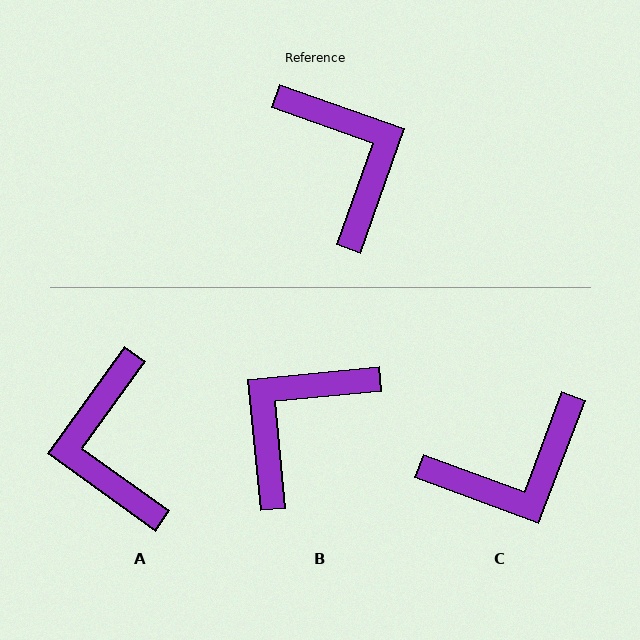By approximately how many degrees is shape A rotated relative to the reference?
Approximately 164 degrees counter-clockwise.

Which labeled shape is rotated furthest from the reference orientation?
A, about 164 degrees away.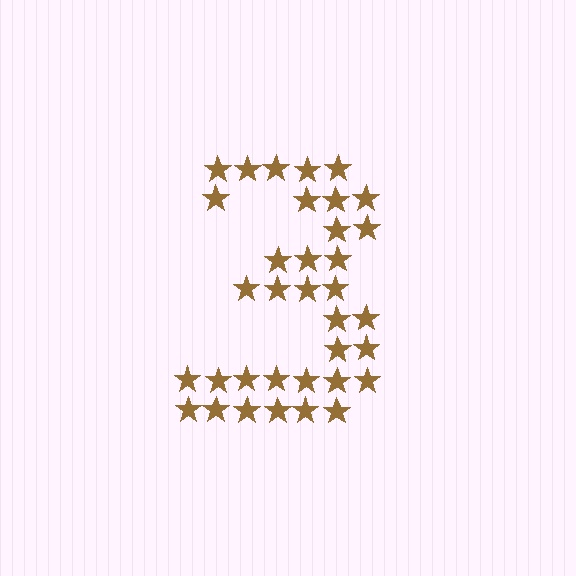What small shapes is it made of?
It is made of small stars.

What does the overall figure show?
The overall figure shows the digit 3.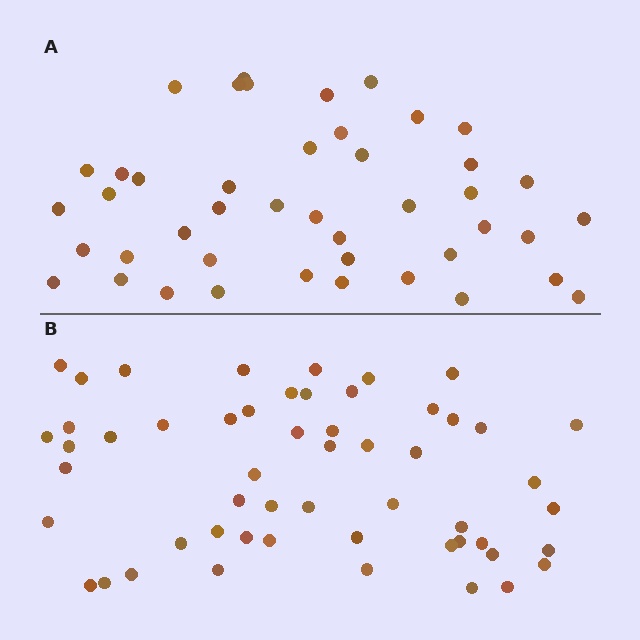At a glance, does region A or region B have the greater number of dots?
Region B (the bottom region) has more dots.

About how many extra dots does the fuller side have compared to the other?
Region B has roughly 10 or so more dots than region A.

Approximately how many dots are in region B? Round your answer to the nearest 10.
About 50 dots. (The exact count is 54, which rounds to 50.)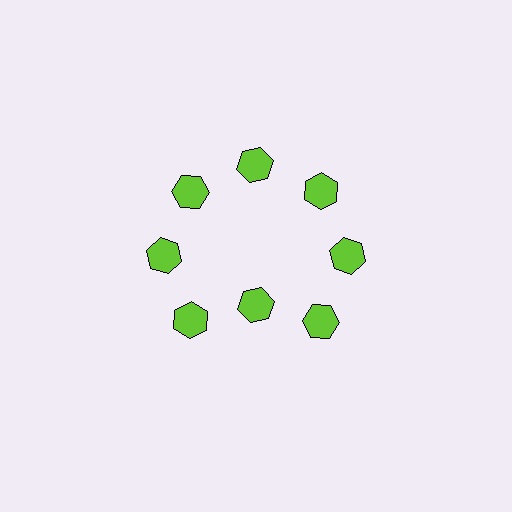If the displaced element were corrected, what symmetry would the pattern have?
It would have 8-fold rotational symmetry — the pattern would map onto itself every 45 degrees.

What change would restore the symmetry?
The symmetry would be restored by moving it outward, back onto the ring so that all 8 hexagons sit at equal angles and equal distance from the center.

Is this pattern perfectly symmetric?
No. The 8 lime hexagons are arranged in a ring, but one element near the 6 o'clock position is pulled inward toward the center, breaking the 8-fold rotational symmetry.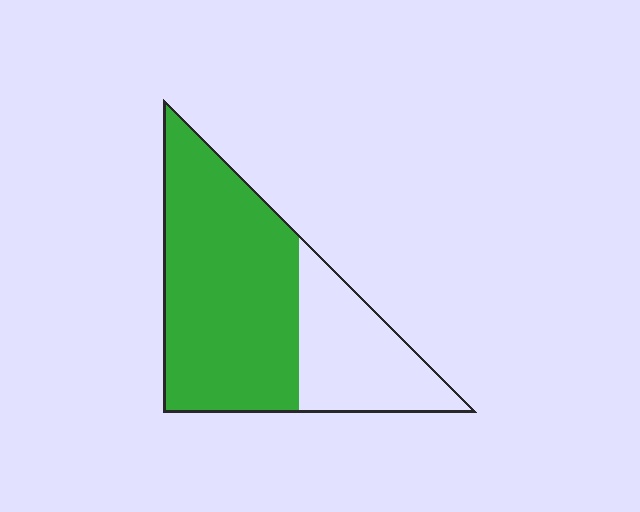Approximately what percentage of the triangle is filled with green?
Approximately 70%.